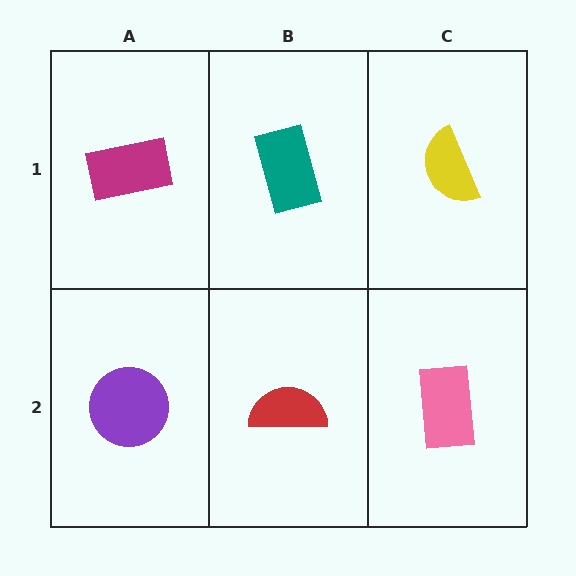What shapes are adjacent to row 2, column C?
A yellow semicircle (row 1, column C), a red semicircle (row 2, column B).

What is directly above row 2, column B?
A teal rectangle.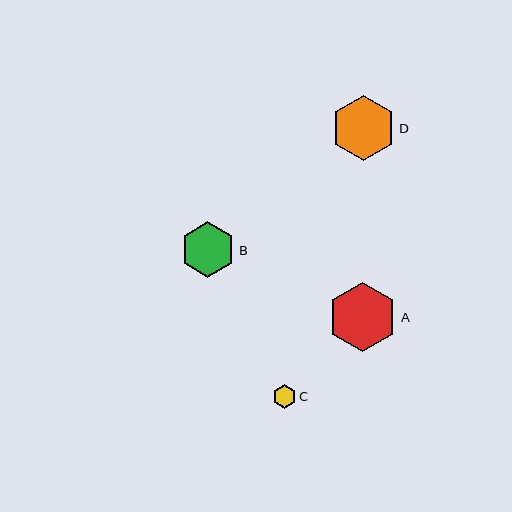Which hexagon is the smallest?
Hexagon C is the smallest with a size of approximately 24 pixels.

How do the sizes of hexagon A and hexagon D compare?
Hexagon A and hexagon D are approximately the same size.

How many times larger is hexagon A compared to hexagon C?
Hexagon A is approximately 2.9 times the size of hexagon C.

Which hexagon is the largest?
Hexagon A is the largest with a size of approximately 69 pixels.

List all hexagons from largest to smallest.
From largest to smallest: A, D, B, C.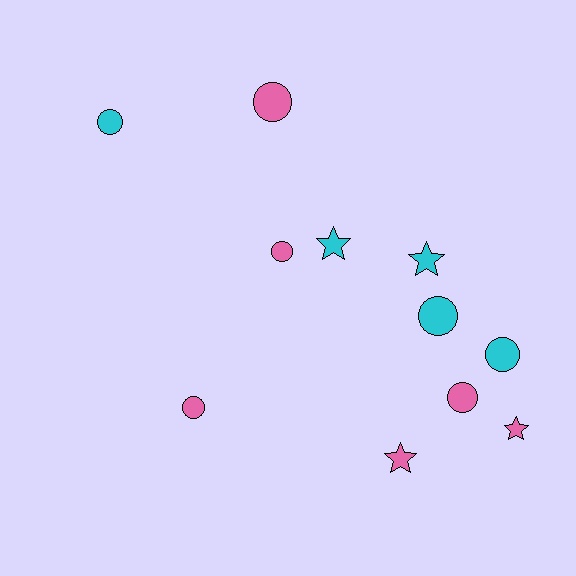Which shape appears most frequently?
Circle, with 7 objects.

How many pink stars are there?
There are 2 pink stars.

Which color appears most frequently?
Pink, with 6 objects.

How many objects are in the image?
There are 11 objects.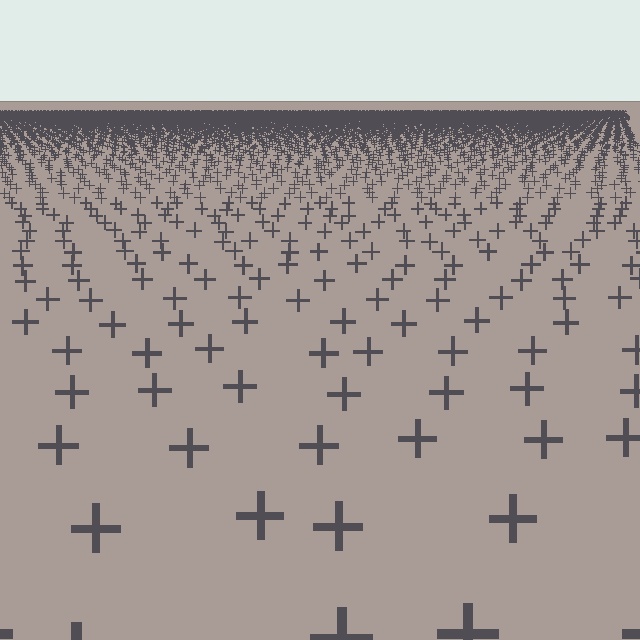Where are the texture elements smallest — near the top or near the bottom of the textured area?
Near the top.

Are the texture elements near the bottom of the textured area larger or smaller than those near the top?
Larger. Near the bottom, elements are closer to the viewer and appear at a bigger on-screen size.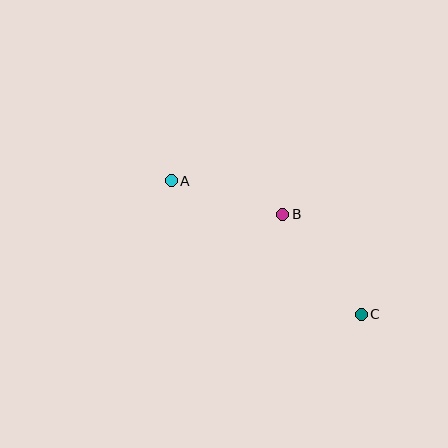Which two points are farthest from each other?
Points A and C are farthest from each other.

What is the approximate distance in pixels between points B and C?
The distance between B and C is approximately 127 pixels.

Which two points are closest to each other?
Points A and B are closest to each other.